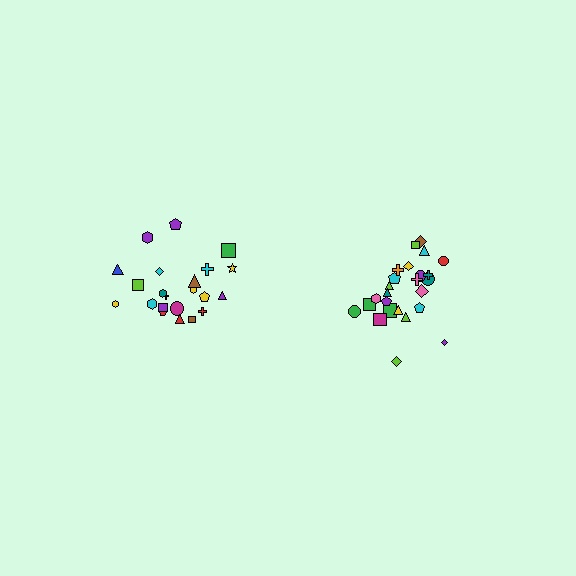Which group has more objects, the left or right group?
The right group.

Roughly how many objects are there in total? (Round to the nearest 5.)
Roughly 45 objects in total.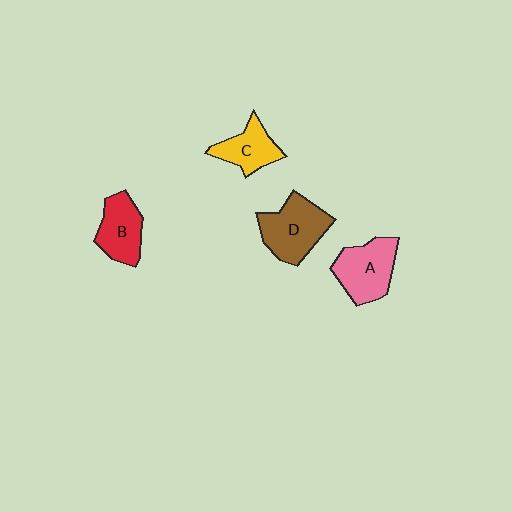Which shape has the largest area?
Shape D (brown).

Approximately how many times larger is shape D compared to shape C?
Approximately 1.5 times.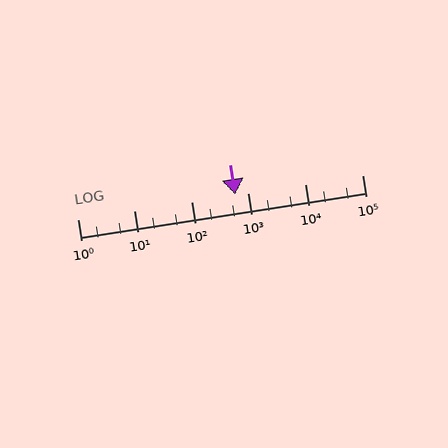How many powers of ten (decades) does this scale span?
The scale spans 5 decades, from 1 to 100000.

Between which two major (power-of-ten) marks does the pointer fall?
The pointer is between 100 and 1000.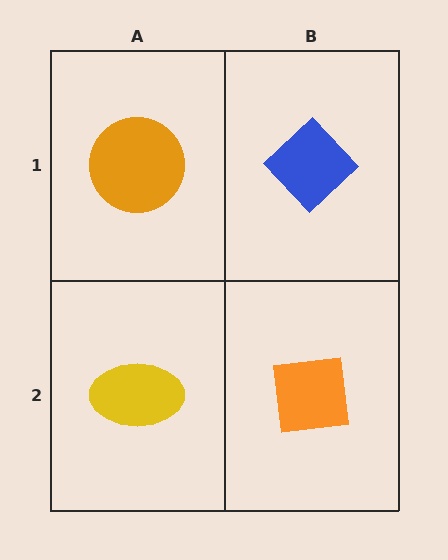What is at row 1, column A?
An orange circle.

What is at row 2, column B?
An orange square.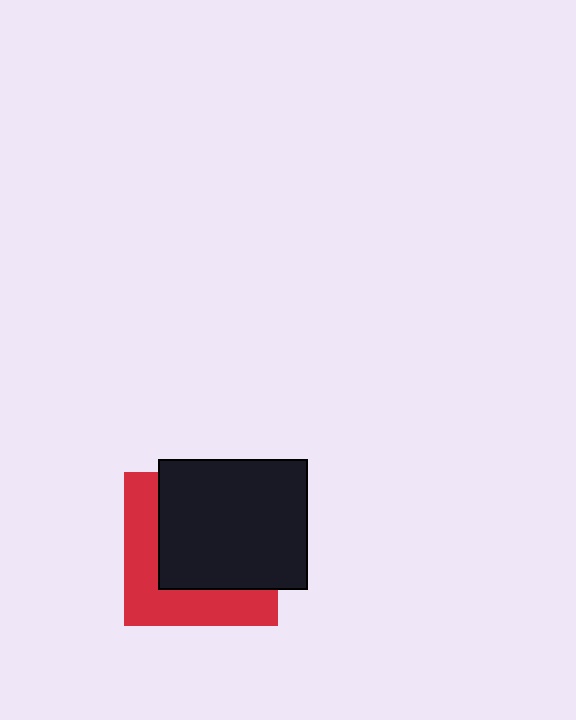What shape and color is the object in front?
The object in front is a black rectangle.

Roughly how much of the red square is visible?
A small part of it is visible (roughly 40%).